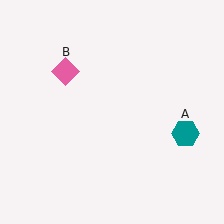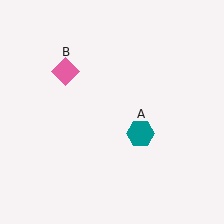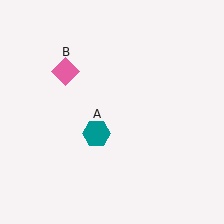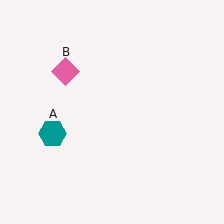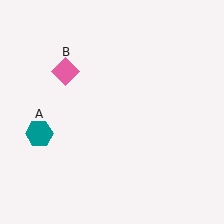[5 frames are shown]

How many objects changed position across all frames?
1 object changed position: teal hexagon (object A).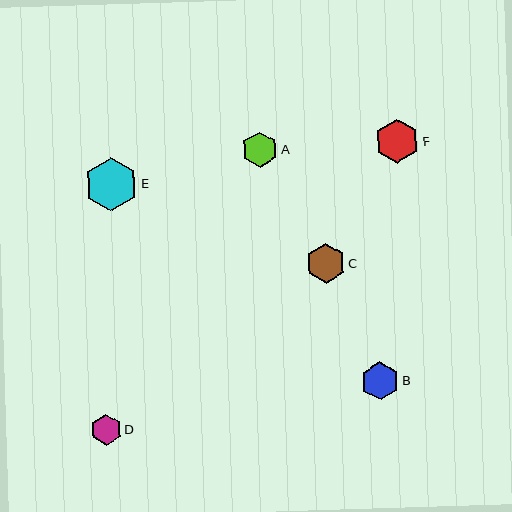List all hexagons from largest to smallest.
From largest to smallest: E, F, C, B, A, D.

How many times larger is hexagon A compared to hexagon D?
Hexagon A is approximately 1.1 times the size of hexagon D.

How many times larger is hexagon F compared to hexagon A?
Hexagon F is approximately 1.2 times the size of hexagon A.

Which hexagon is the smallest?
Hexagon D is the smallest with a size of approximately 31 pixels.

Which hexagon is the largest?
Hexagon E is the largest with a size of approximately 53 pixels.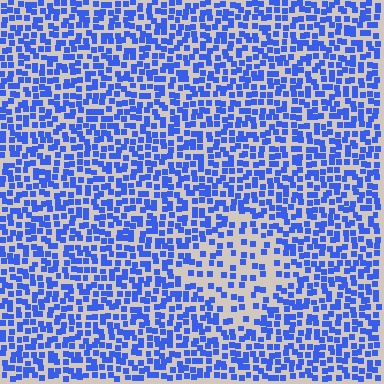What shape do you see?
I see a diamond.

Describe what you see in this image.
The image contains small blue elements arranged at two different densities. A diamond-shaped region is visible where the elements are less densely packed than the surrounding area.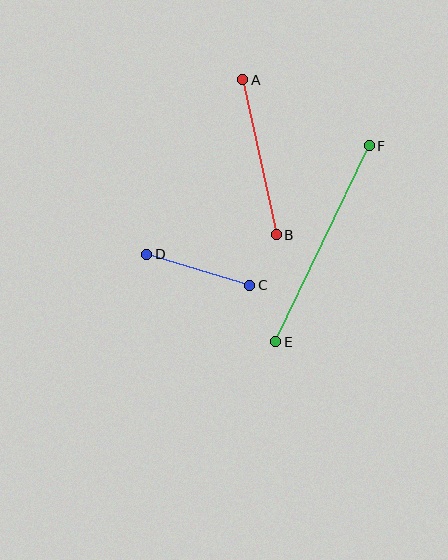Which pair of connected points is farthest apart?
Points E and F are farthest apart.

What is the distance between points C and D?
The distance is approximately 108 pixels.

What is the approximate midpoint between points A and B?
The midpoint is at approximately (260, 157) pixels.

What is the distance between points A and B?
The distance is approximately 159 pixels.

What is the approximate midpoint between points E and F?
The midpoint is at approximately (323, 244) pixels.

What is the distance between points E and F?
The distance is approximately 217 pixels.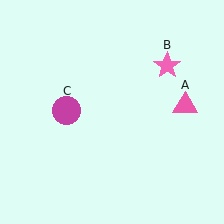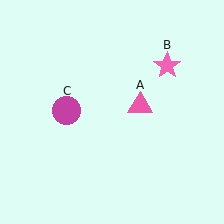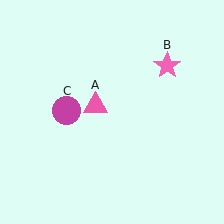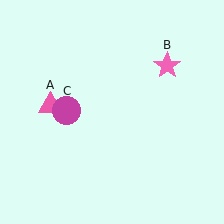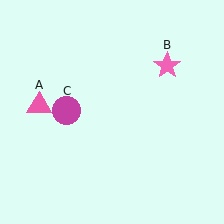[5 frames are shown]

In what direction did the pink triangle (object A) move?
The pink triangle (object A) moved left.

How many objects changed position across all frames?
1 object changed position: pink triangle (object A).